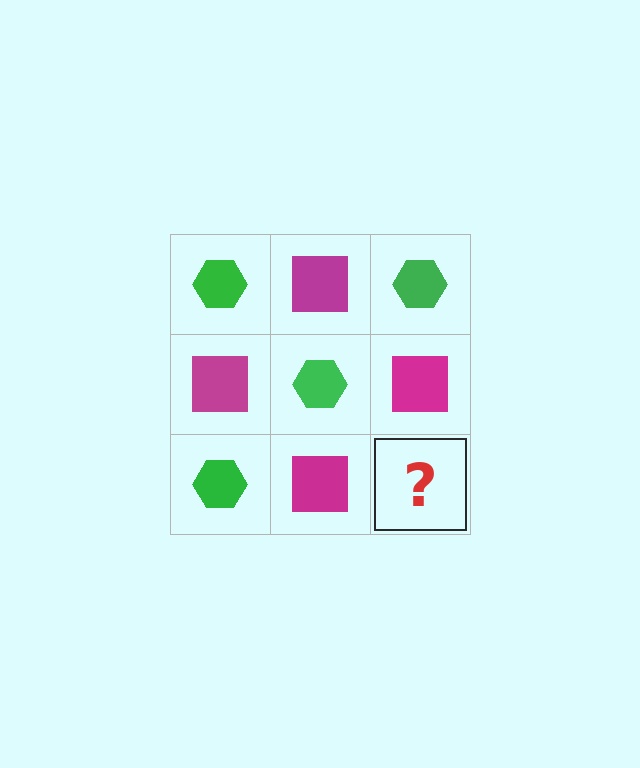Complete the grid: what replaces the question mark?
The question mark should be replaced with a green hexagon.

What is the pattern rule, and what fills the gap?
The rule is that it alternates green hexagon and magenta square in a checkerboard pattern. The gap should be filled with a green hexagon.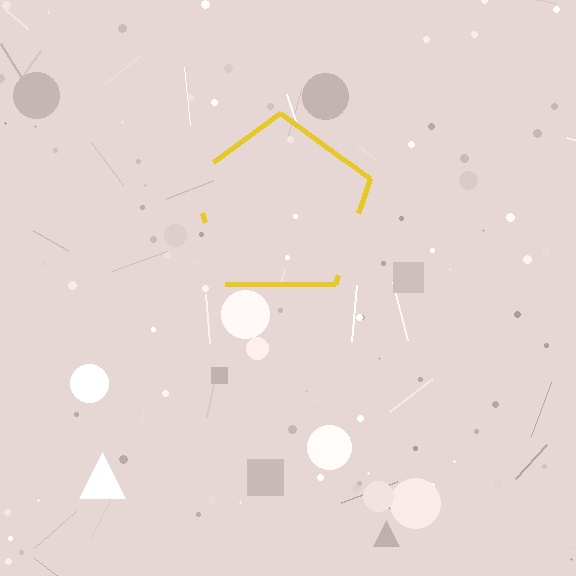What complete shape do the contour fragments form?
The contour fragments form a pentagon.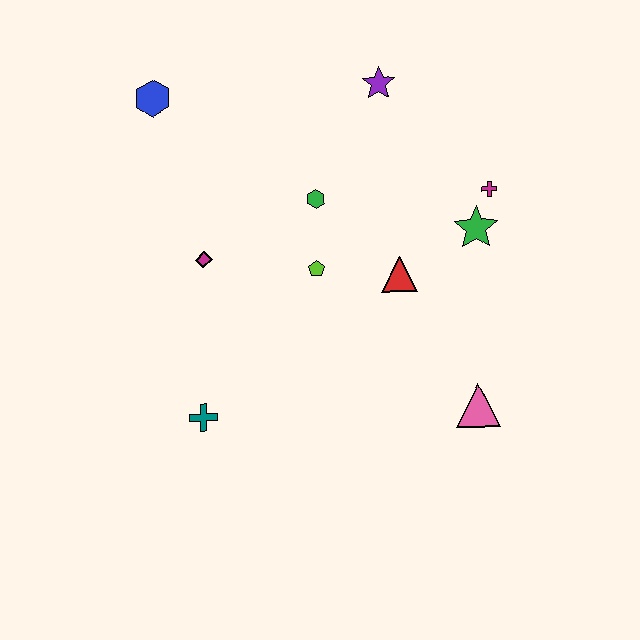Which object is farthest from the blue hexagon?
The pink triangle is farthest from the blue hexagon.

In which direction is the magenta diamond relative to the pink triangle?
The magenta diamond is to the left of the pink triangle.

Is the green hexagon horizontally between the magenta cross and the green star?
No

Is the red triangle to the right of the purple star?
Yes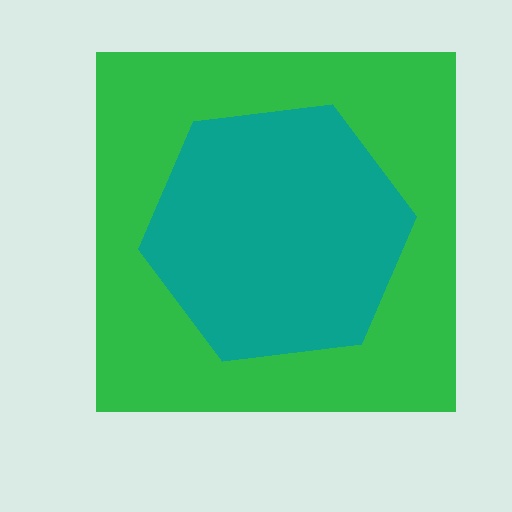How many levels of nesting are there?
2.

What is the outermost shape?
The green square.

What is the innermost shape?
The teal hexagon.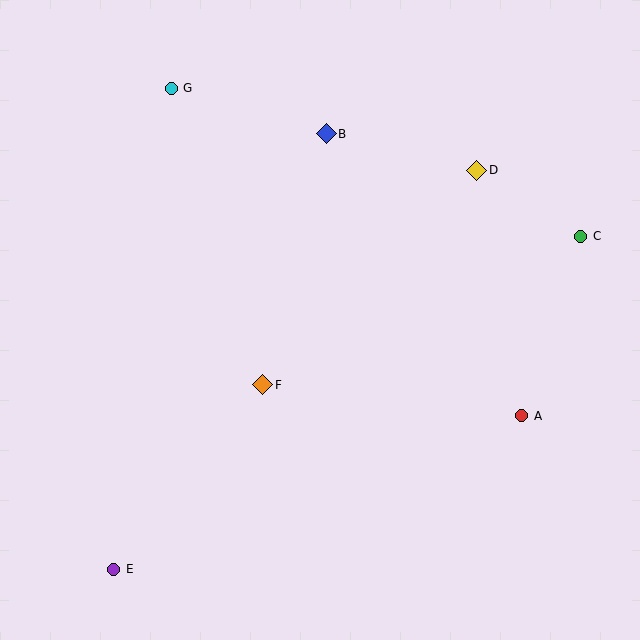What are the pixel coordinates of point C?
Point C is at (581, 236).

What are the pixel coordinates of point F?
Point F is at (263, 385).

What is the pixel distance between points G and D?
The distance between G and D is 316 pixels.